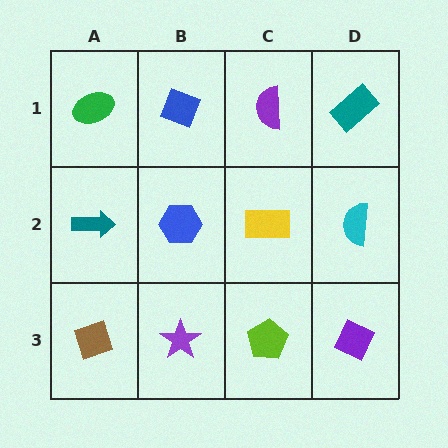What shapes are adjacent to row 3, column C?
A yellow rectangle (row 2, column C), a purple star (row 3, column B), a purple diamond (row 3, column D).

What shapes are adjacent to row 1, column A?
A teal arrow (row 2, column A), a blue diamond (row 1, column B).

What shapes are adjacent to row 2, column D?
A teal rectangle (row 1, column D), a purple diamond (row 3, column D), a yellow rectangle (row 2, column C).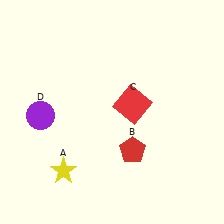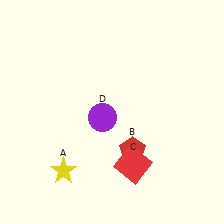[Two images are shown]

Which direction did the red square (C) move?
The red square (C) moved down.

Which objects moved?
The objects that moved are: the red square (C), the purple circle (D).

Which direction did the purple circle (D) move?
The purple circle (D) moved right.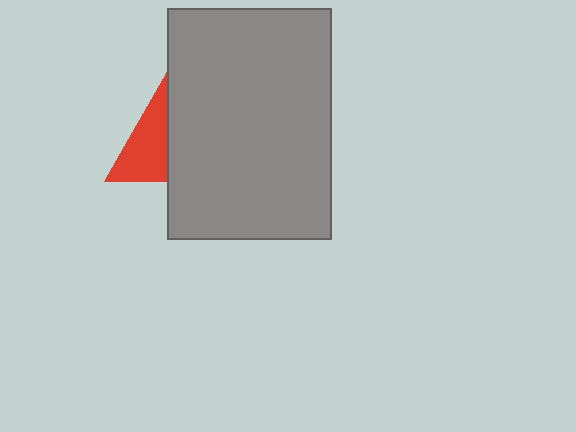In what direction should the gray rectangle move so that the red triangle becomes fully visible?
The gray rectangle should move right. That is the shortest direction to clear the overlap and leave the red triangle fully visible.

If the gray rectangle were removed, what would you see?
You would see the complete red triangle.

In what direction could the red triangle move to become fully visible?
The red triangle could move left. That would shift it out from behind the gray rectangle entirely.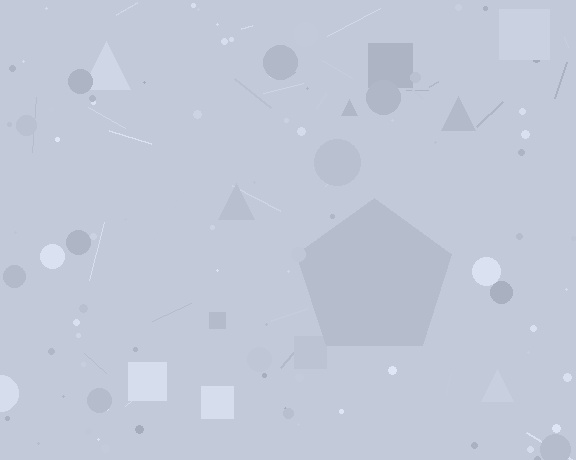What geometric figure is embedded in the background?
A pentagon is embedded in the background.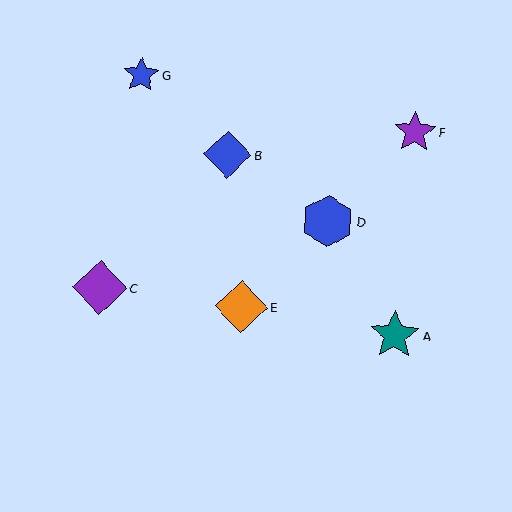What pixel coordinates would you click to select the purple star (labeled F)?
Click at (415, 132) to select the purple star F.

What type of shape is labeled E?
Shape E is an orange diamond.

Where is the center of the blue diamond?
The center of the blue diamond is at (228, 154).